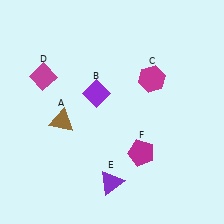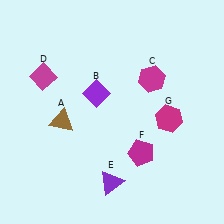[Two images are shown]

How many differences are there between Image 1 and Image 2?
There is 1 difference between the two images.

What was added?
A magenta hexagon (G) was added in Image 2.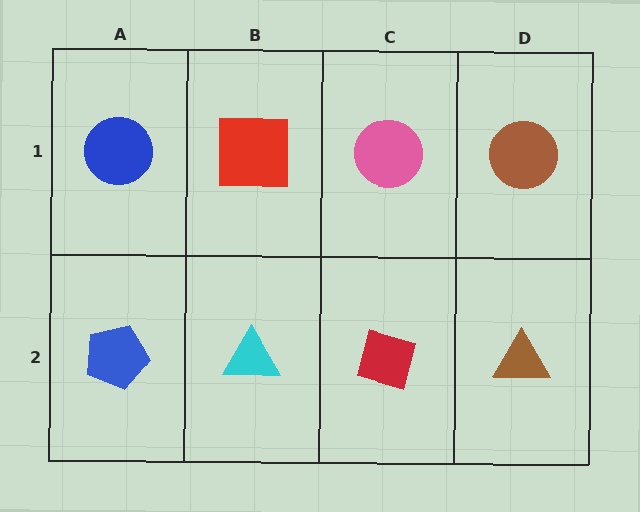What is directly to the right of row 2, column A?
A cyan triangle.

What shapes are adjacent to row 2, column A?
A blue circle (row 1, column A), a cyan triangle (row 2, column B).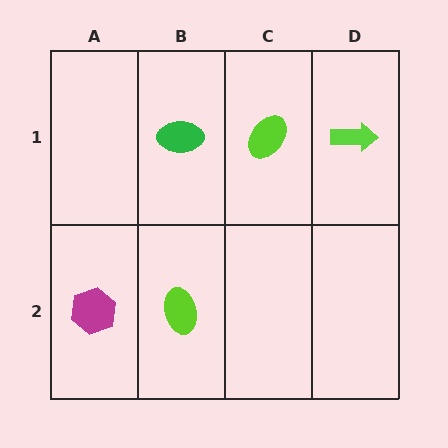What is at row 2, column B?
A lime ellipse.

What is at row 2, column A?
A magenta hexagon.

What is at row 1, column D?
A lime arrow.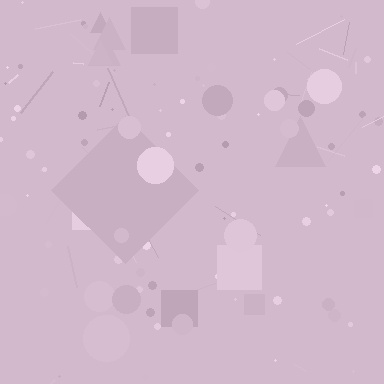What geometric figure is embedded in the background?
A diamond is embedded in the background.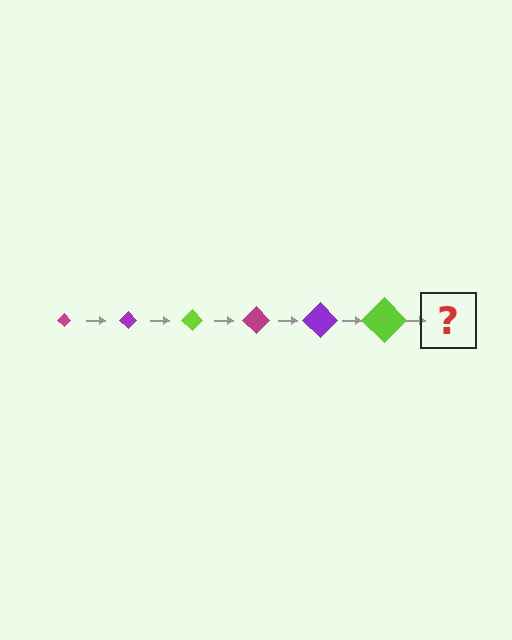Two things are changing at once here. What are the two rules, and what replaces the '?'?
The two rules are that the diamond grows larger each step and the color cycles through magenta, purple, and lime. The '?' should be a magenta diamond, larger than the previous one.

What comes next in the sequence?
The next element should be a magenta diamond, larger than the previous one.